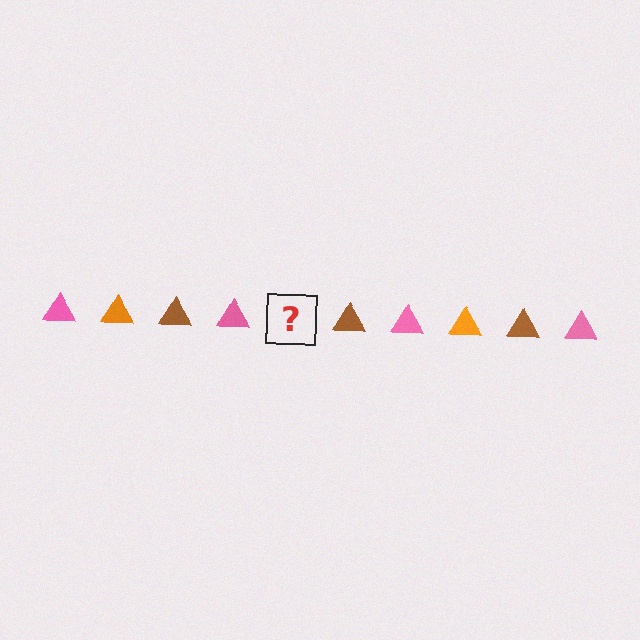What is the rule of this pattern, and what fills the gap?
The rule is that the pattern cycles through pink, orange, brown triangles. The gap should be filled with an orange triangle.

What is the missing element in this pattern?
The missing element is an orange triangle.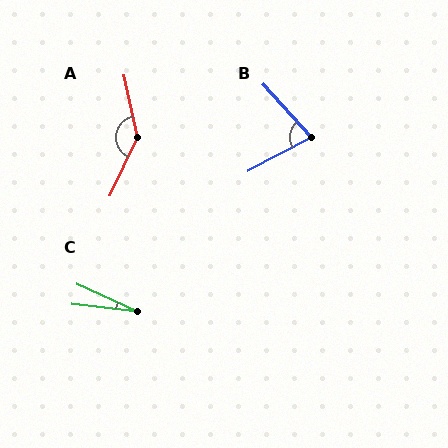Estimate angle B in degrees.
Approximately 76 degrees.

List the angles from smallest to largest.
C (18°), B (76°), A (143°).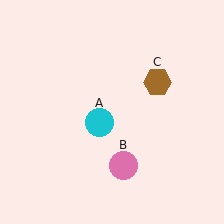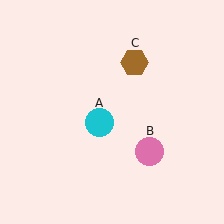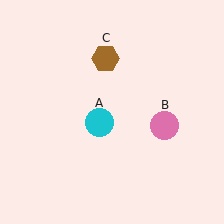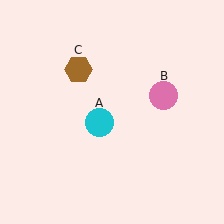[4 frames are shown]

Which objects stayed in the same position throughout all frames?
Cyan circle (object A) remained stationary.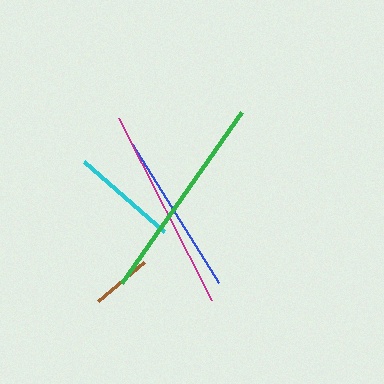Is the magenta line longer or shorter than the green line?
The green line is longer than the magenta line.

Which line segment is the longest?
The green line is the longest at approximately 209 pixels.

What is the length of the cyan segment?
The cyan segment is approximately 107 pixels long.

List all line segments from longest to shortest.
From longest to shortest: green, magenta, blue, cyan, brown.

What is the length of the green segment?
The green segment is approximately 209 pixels long.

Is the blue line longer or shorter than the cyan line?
The blue line is longer than the cyan line.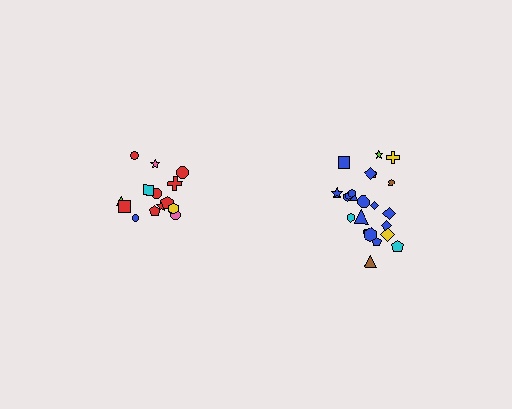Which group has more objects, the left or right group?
The right group.